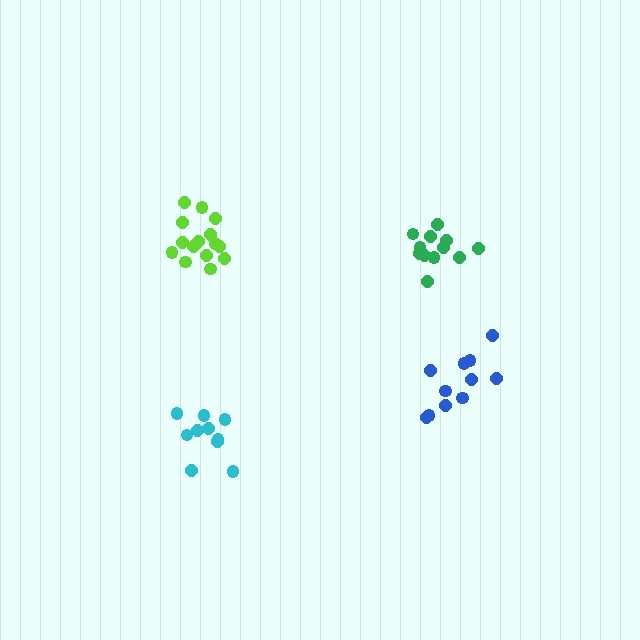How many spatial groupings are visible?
There are 4 spatial groupings.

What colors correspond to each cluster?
The clusters are colored: lime, green, blue, cyan.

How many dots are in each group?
Group 1: 16 dots, Group 2: 12 dots, Group 3: 11 dots, Group 4: 10 dots (49 total).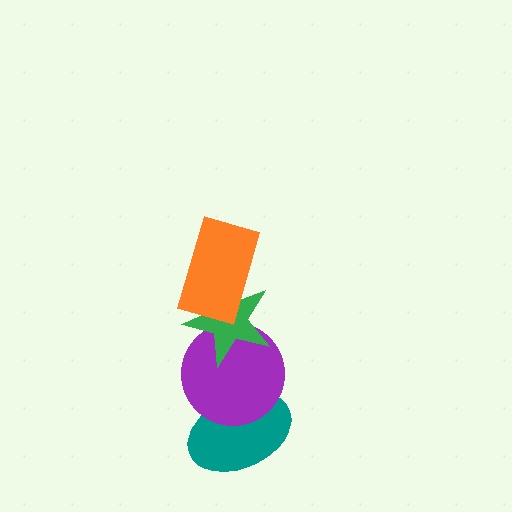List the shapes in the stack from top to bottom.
From top to bottom: the orange rectangle, the green star, the purple circle, the teal ellipse.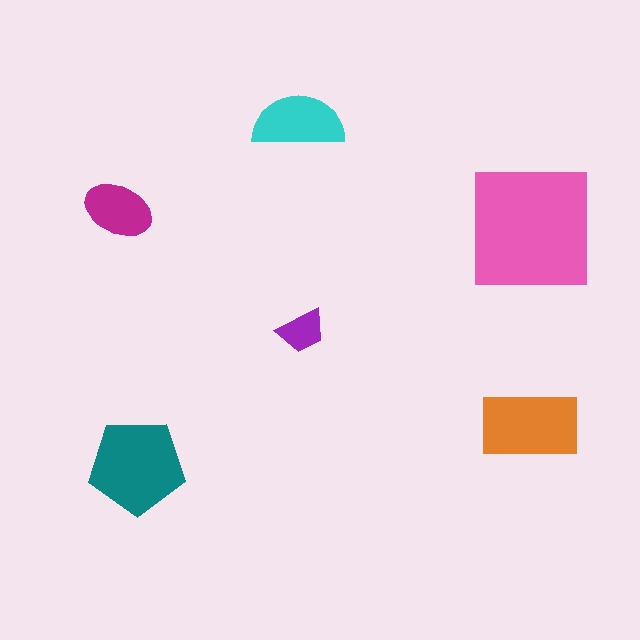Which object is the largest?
The pink square.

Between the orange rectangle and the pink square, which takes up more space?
The pink square.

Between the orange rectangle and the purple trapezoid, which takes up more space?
The orange rectangle.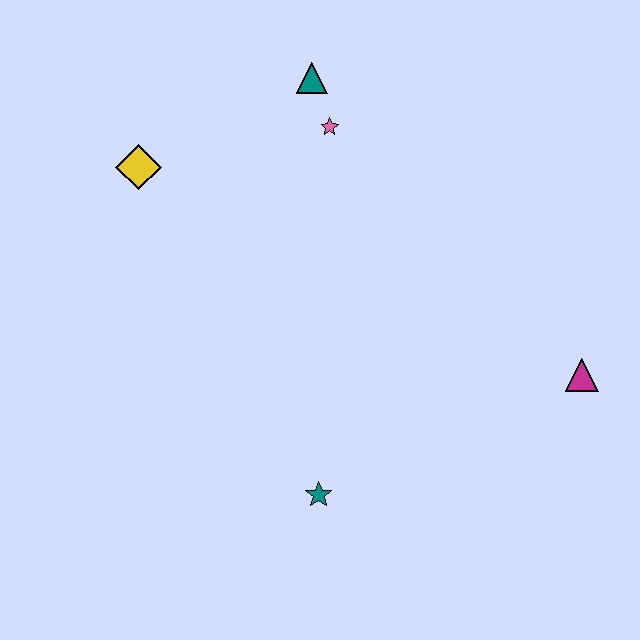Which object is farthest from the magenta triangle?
The yellow diamond is farthest from the magenta triangle.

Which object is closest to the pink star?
The teal triangle is closest to the pink star.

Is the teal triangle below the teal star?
No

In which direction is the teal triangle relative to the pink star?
The teal triangle is above the pink star.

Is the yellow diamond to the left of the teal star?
Yes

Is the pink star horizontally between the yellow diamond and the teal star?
No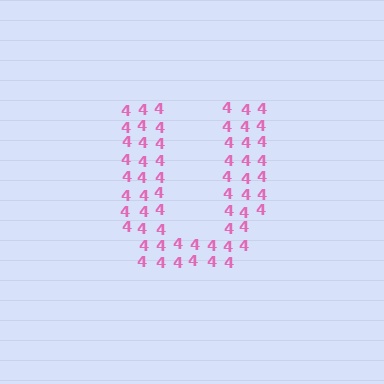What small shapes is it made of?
It is made of small digit 4's.